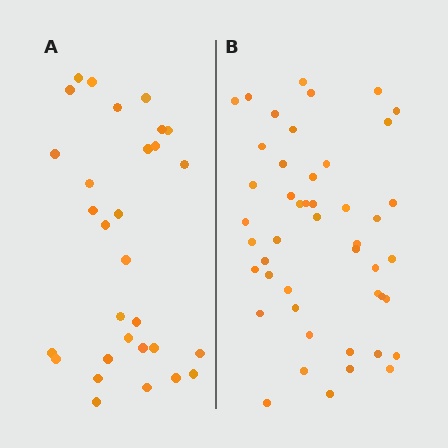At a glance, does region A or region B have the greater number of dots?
Region B (the right region) has more dots.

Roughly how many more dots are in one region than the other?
Region B has approximately 15 more dots than region A.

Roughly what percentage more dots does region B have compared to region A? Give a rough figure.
About 55% more.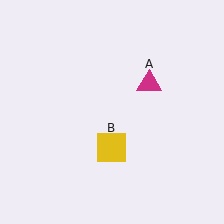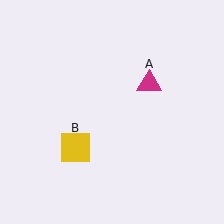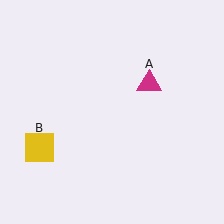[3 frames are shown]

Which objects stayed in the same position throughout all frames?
Magenta triangle (object A) remained stationary.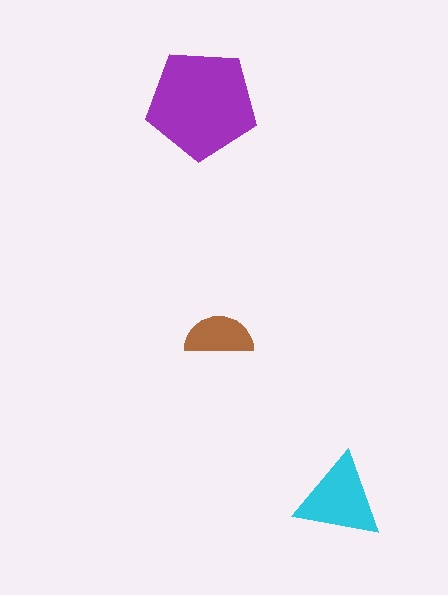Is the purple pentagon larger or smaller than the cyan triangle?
Larger.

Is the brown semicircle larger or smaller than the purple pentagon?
Smaller.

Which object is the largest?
The purple pentagon.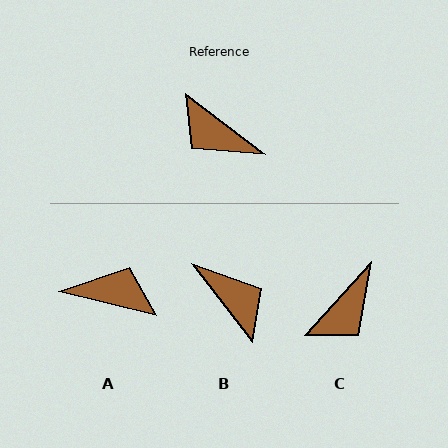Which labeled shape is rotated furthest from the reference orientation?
B, about 165 degrees away.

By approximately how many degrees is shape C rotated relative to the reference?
Approximately 85 degrees counter-clockwise.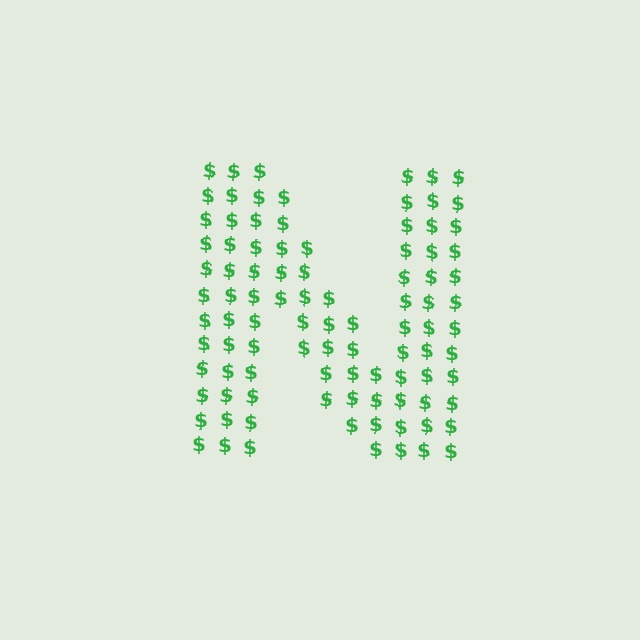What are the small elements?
The small elements are dollar signs.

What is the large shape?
The large shape is the letter N.